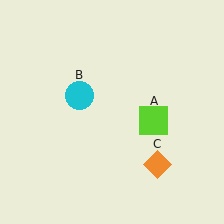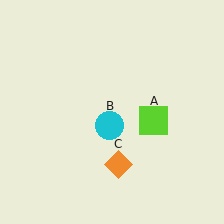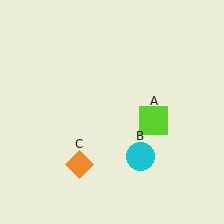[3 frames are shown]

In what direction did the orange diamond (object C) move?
The orange diamond (object C) moved left.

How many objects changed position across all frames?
2 objects changed position: cyan circle (object B), orange diamond (object C).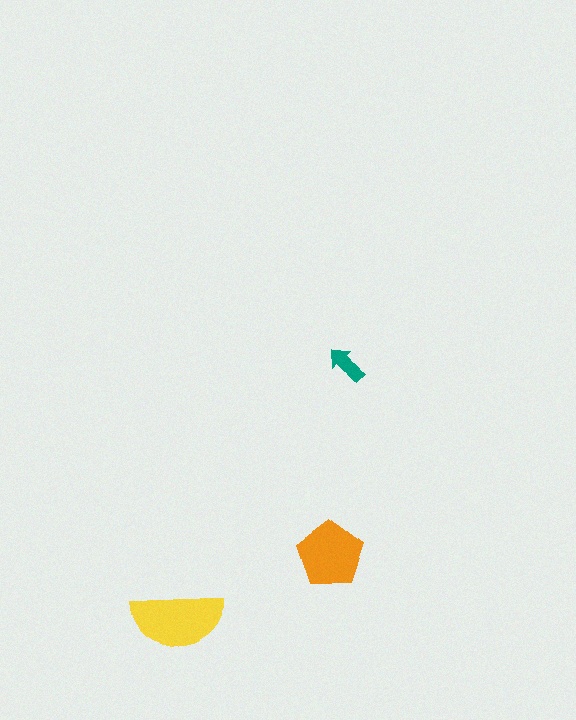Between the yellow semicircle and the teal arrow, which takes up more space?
The yellow semicircle.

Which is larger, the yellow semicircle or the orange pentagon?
The yellow semicircle.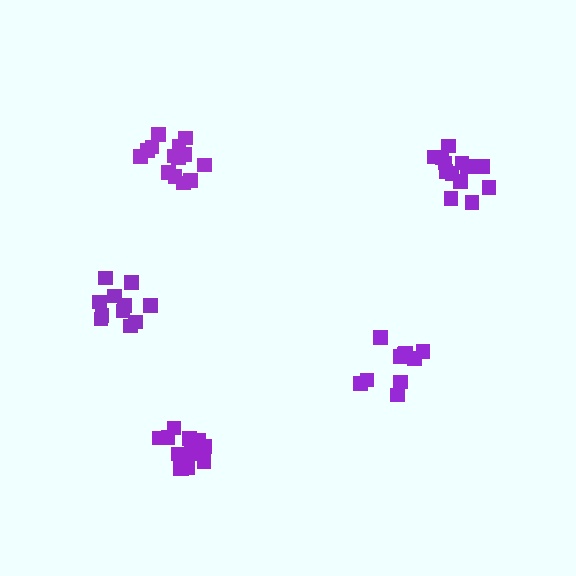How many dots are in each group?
Group 1: 10 dots, Group 2: 15 dots, Group 3: 11 dots, Group 4: 13 dots, Group 5: 14 dots (63 total).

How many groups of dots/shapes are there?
There are 5 groups.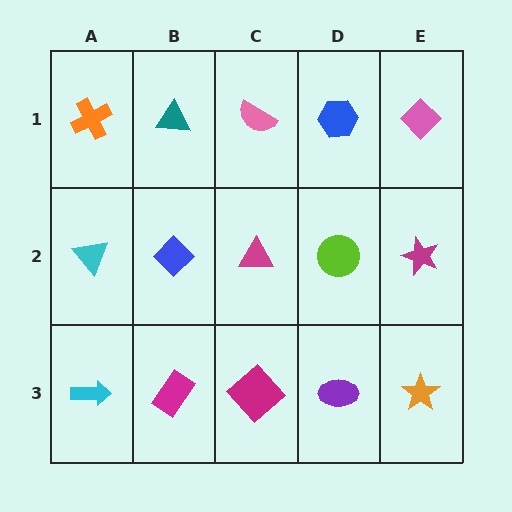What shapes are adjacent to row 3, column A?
A cyan triangle (row 2, column A), a magenta rectangle (row 3, column B).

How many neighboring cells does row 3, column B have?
3.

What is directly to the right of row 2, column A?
A blue diamond.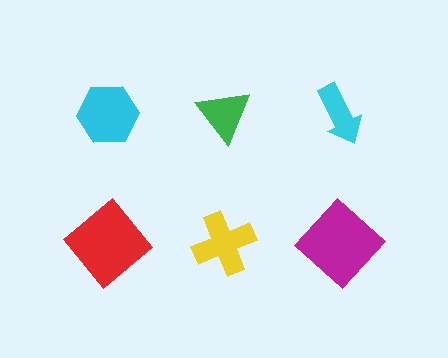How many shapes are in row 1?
3 shapes.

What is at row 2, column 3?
A magenta diamond.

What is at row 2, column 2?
A yellow cross.